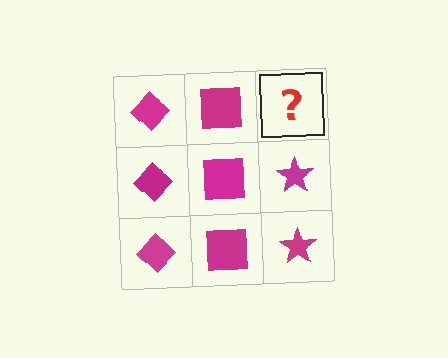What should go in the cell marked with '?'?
The missing cell should contain a magenta star.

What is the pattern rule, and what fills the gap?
The rule is that each column has a consistent shape. The gap should be filled with a magenta star.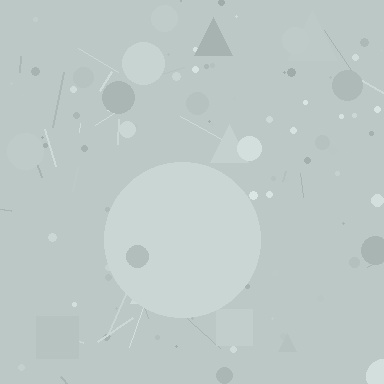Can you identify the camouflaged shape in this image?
The camouflaged shape is a circle.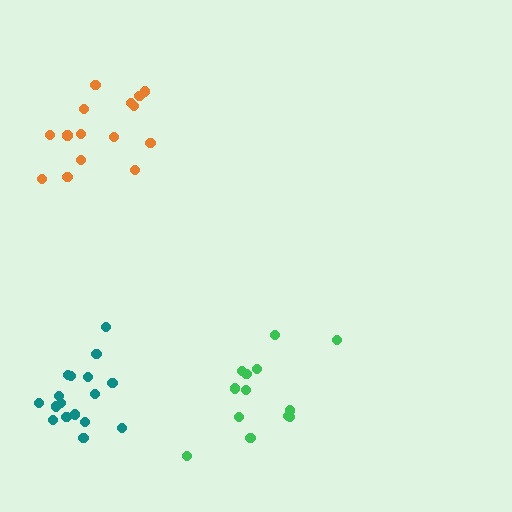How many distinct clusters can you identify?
There are 3 distinct clusters.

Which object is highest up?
The orange cluster is topmost.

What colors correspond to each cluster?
The clusters are colored: teal, orange, green.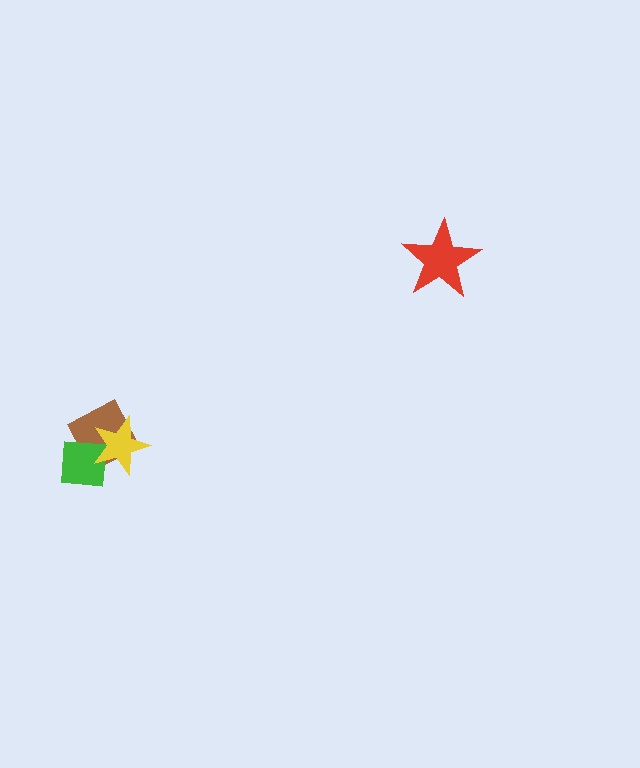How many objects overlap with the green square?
2 objects overlap with the green square.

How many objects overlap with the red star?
0 objects overlap with the red star.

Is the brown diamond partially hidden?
Yes, it is partially covered by another shape.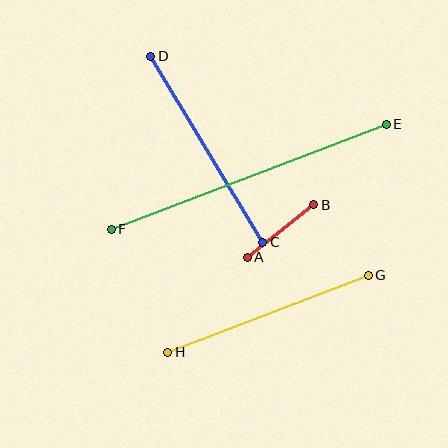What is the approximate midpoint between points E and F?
The midpoint is at approximately (249, 177) pixels.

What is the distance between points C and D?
The distance is approximately 217 pixels.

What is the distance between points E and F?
The distance is approximately 294 pixels.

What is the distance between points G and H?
The distance is approximately 215 pixels.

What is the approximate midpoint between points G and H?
The midpoint is at approximately (268, 314) pixels.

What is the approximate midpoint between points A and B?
The midpoint is at approximately (281, 231) pixels.